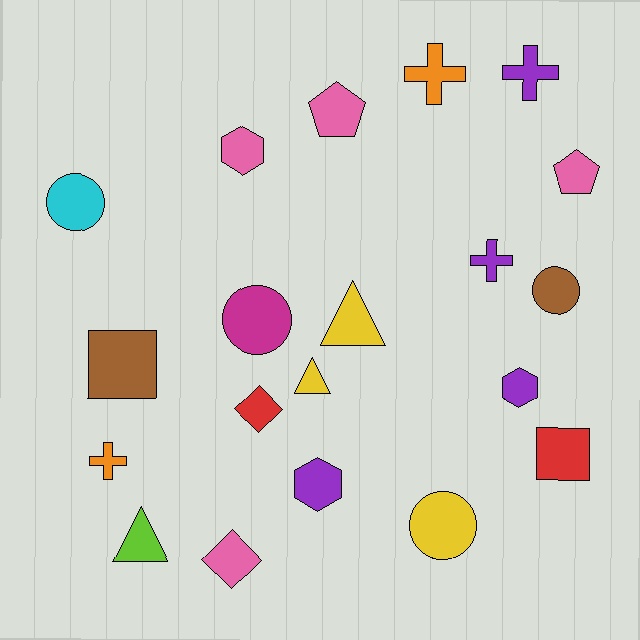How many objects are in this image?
There are 20 objects.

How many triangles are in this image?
There are 3 triangles.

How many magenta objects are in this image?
There is 1 magenta object.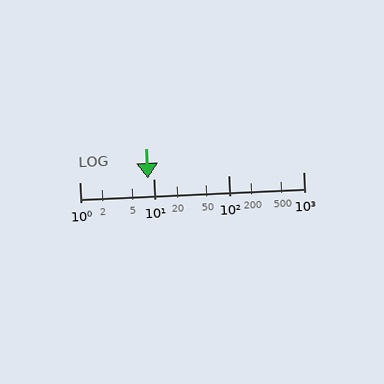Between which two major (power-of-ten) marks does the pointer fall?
The pointer is between 1 and 10.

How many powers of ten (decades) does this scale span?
The scale spans 3 decades, from 1 to 1000.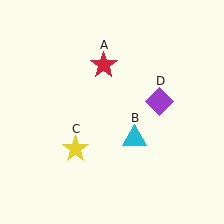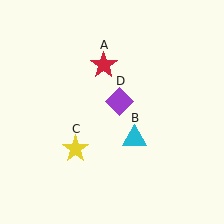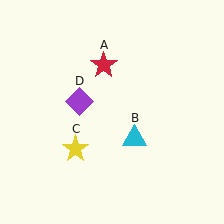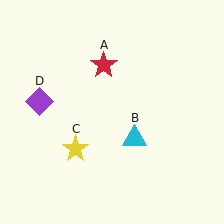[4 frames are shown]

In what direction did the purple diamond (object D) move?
The purple diamond (object D) moved left.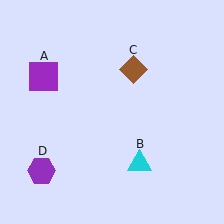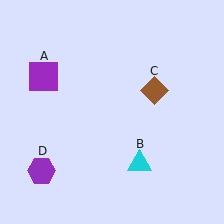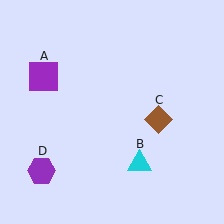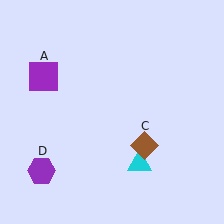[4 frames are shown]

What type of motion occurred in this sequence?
The brown diamond (object C) rotated clockwise around the center of the scene.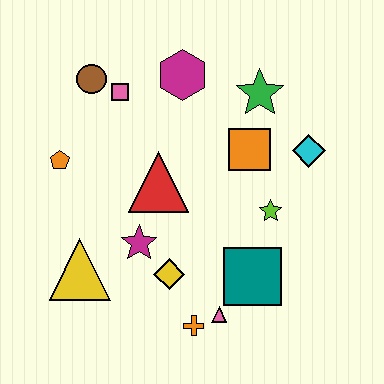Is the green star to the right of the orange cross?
Yes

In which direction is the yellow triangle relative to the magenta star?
The yellow triangle is to the left of the magenta star.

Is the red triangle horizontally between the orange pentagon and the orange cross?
Yes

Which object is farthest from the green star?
The yellow triangle is farthest from the green star.